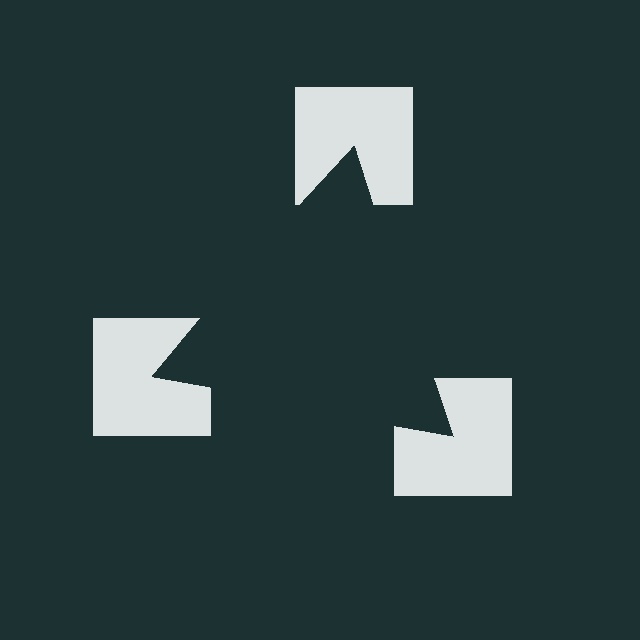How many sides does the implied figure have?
3 sides.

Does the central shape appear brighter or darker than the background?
It typically appears slightly darker than the background, even though no actual brightness change is drawn.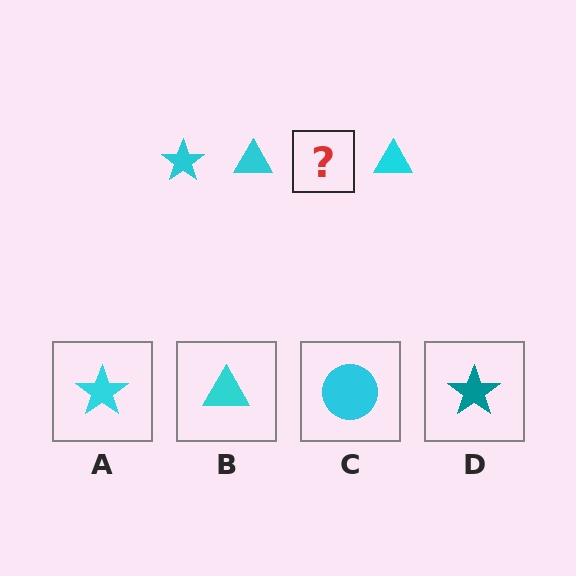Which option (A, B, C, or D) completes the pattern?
A.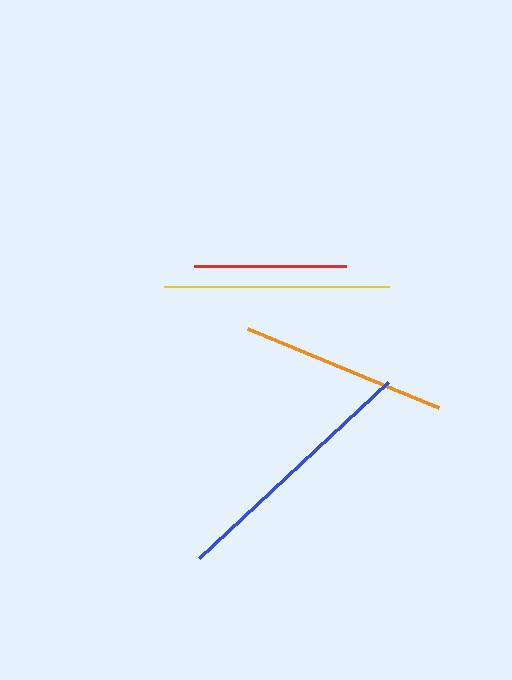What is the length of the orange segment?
The orange segment is approximately 207 pixels long.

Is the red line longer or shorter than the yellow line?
The yellow line is longer than the red line.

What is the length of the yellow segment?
The yellow segment is approximately 225 pixels long.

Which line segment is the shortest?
The red line is the shortest at approximately 152 pixels.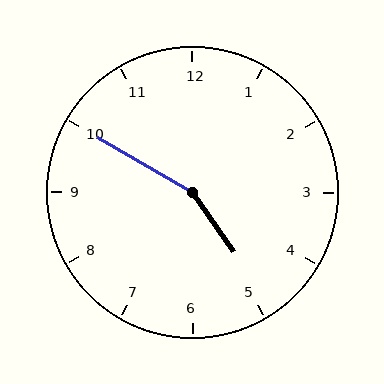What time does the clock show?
4:50.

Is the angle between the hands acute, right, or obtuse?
It is obtuse.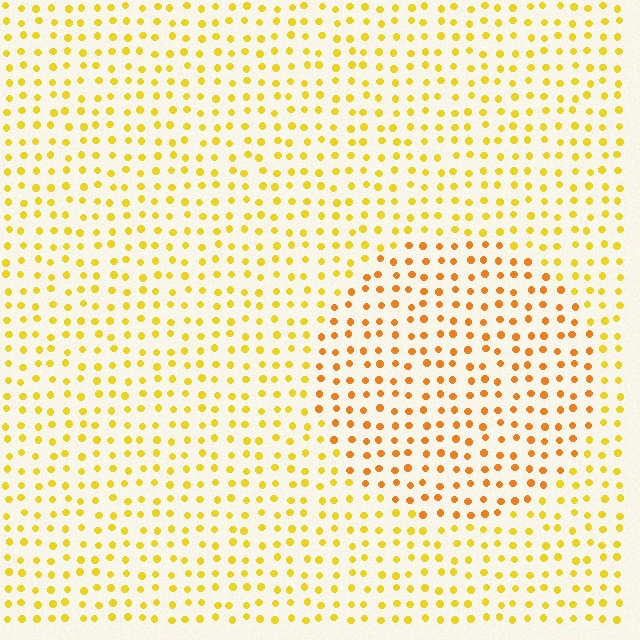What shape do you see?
I see a circle.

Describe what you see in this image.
The image is filled with small yellow elements in a uniform arrangement. A circle-shaped region is visible where the elements are tinted to a slightly different hue, forming a subtle color boundary.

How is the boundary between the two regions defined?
The boundary is defined purely by a slight shift in hue (about 25 degrees). Spacing, size, and orientation are identical on both sides.